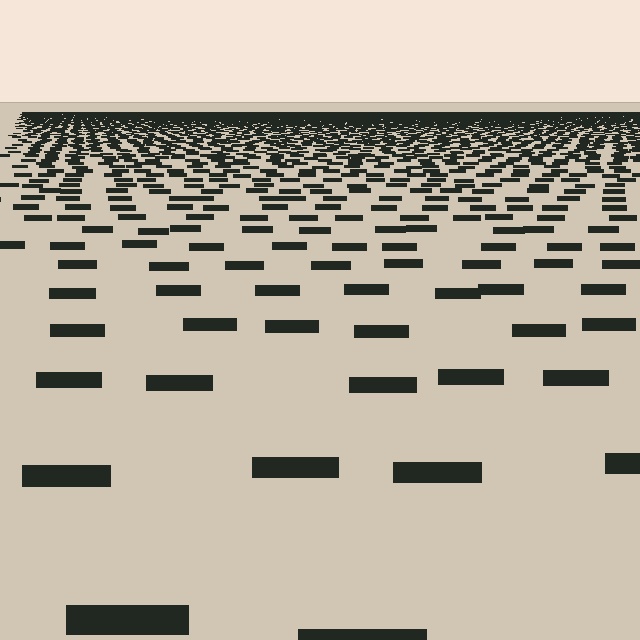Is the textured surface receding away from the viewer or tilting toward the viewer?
The surface is receding away from the viewer. Texture elements get smaller and denser toward the top.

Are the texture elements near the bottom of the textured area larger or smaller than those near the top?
Larger. Near the bottom, elements are closer to the viewer and appear at a bigger on-screen size.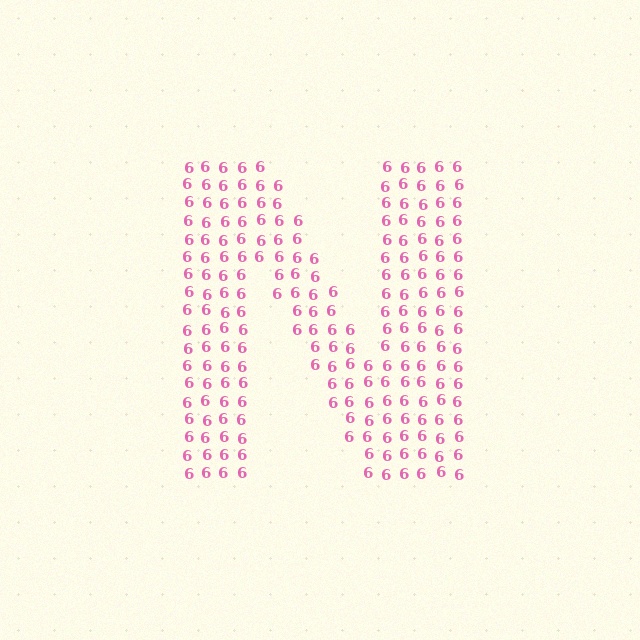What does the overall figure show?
The overall figure shows the letter N.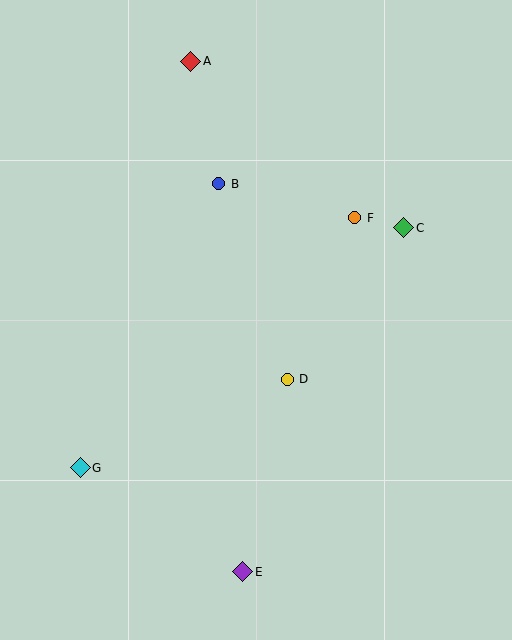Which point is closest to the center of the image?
Point D at (287, 379) is closest to the center.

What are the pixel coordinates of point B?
Point B is at (219, 184).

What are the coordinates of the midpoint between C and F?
The midpoint between C and F is at (379, 223).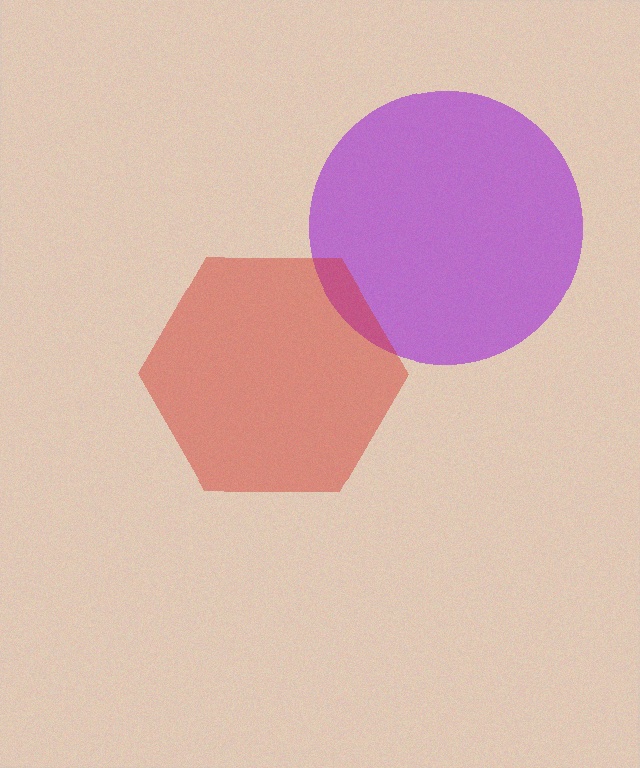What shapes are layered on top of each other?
The layered shapes are: a purple circle, a red hexagon.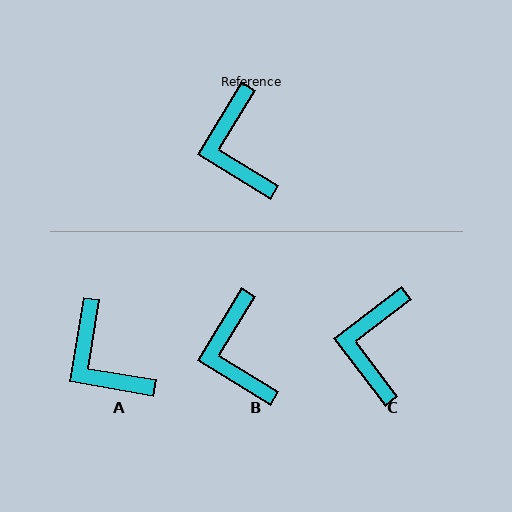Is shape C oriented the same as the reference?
No, it is off by about 21 degrees.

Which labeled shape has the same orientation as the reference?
B.